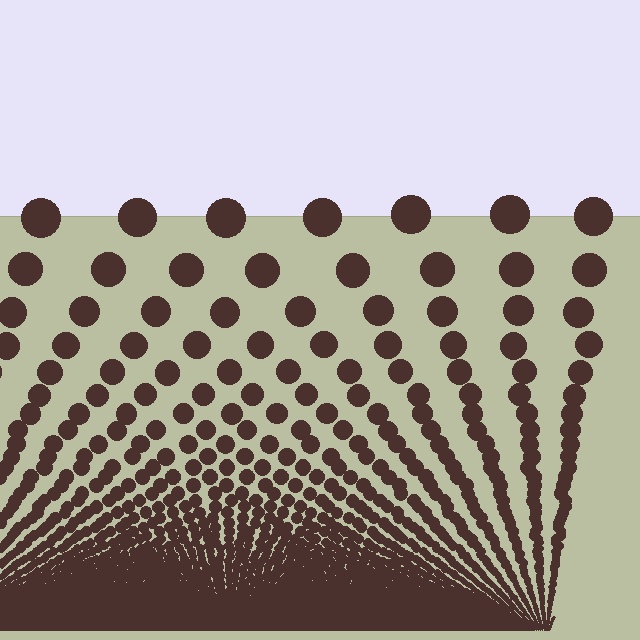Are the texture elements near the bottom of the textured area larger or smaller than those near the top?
Smaller. The gradient is inverted — elements near the bottom are smaller and denser.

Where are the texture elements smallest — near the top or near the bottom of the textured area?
Near the bottom.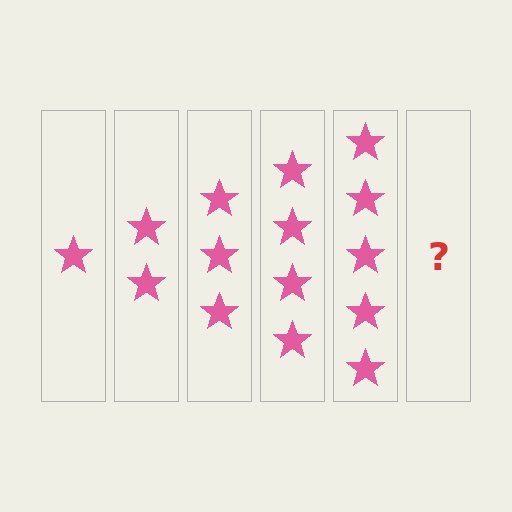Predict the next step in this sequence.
The next step is 6 stars.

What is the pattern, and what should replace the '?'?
The pattern is that each step adds one more star. The '?' should be 6 stars.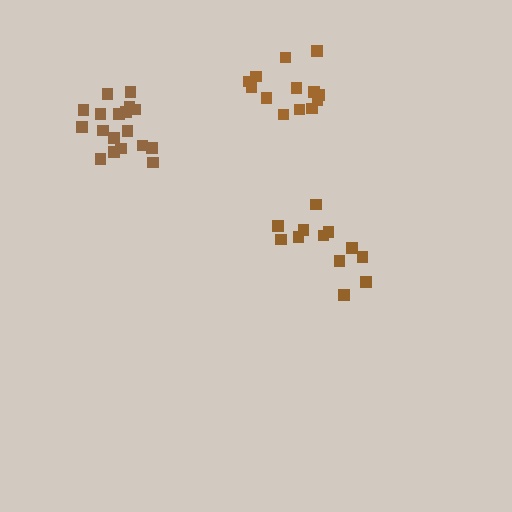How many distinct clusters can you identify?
There are 3 distinct clusters.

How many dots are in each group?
Group 1: 13 dots, Group 2: 18 dots, Group 3: 12 dots (43 total).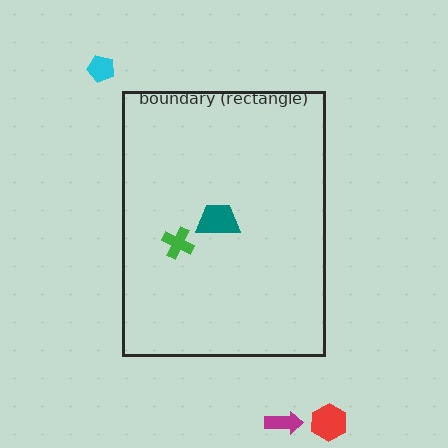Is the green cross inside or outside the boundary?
Inside.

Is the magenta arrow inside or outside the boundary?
Outside.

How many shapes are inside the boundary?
2 inside, 3 outside.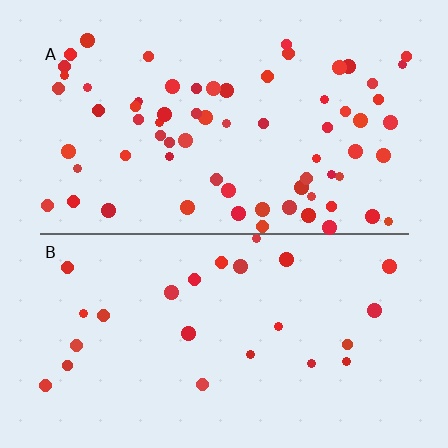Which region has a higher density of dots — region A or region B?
A (the top).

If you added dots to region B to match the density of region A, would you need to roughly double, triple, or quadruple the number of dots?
Approximately triple.